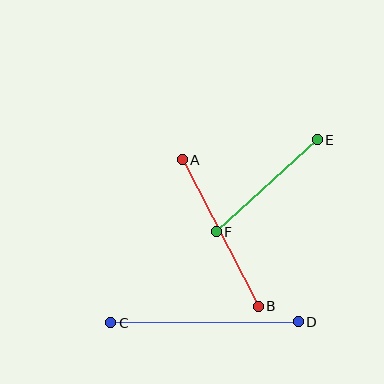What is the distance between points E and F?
The distance is approximately 137 pixels.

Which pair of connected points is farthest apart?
Points C and D are farthest apart.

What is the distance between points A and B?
The distance is approximately 165 pixels.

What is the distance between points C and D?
The distance is approximately 188 pixels.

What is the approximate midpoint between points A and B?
The midpoint is at approximately (220, 233) pixels.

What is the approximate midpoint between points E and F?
The midpoint is at approximately (267, 186) pixels.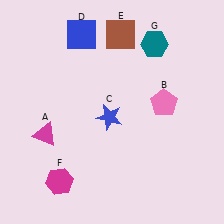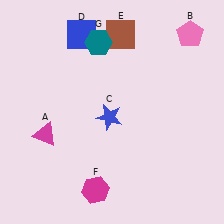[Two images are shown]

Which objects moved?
The objects that moved are: the pink pentagon (B), the magenta hexagon (F), the teal hexagon (G).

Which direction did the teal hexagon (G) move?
The teal hexagon (G) moved left.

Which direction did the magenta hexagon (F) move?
The magenta hexagon (F) moved right.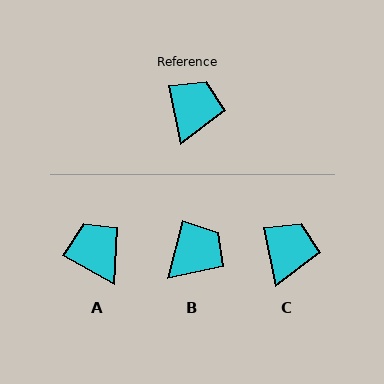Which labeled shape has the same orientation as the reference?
C.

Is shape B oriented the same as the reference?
No, it is off by about 25 degrees.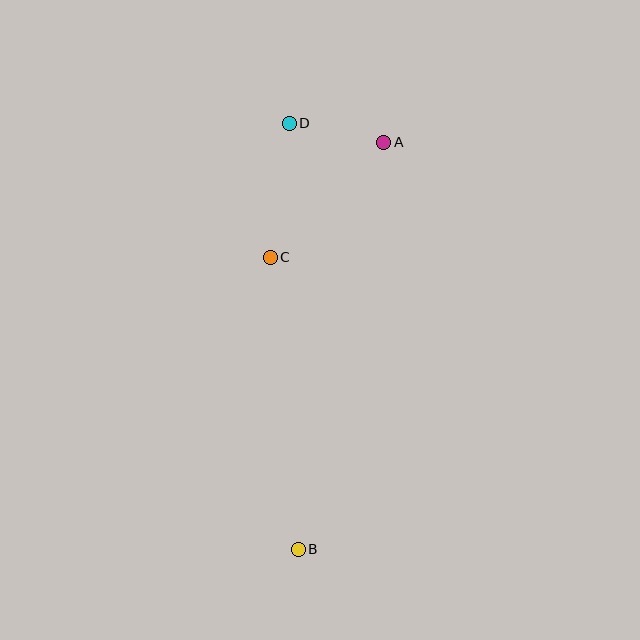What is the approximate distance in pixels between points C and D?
The distance between C and D is approximately 135 pixels.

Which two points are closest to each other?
Points A and D are closest to each other.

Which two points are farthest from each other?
Points B and D are farthest from each other.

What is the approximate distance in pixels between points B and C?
The distance between B and C is approximately 293 pixels.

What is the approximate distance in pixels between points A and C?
The distance between A and C is approximately 162 pixels.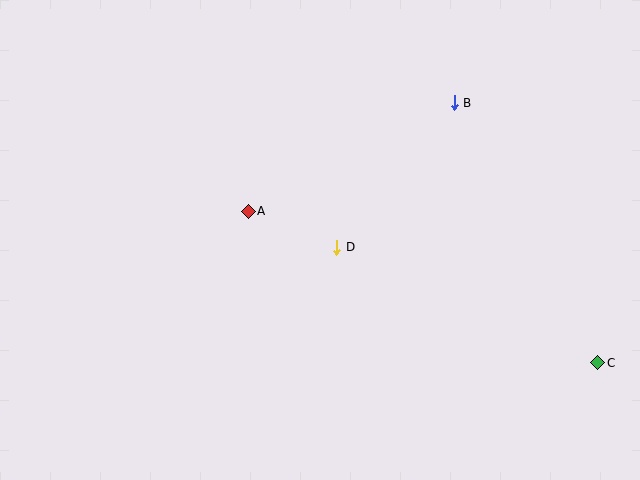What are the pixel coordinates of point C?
Point C is at (598, 363).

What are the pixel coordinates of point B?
Point B is at (454, 103).